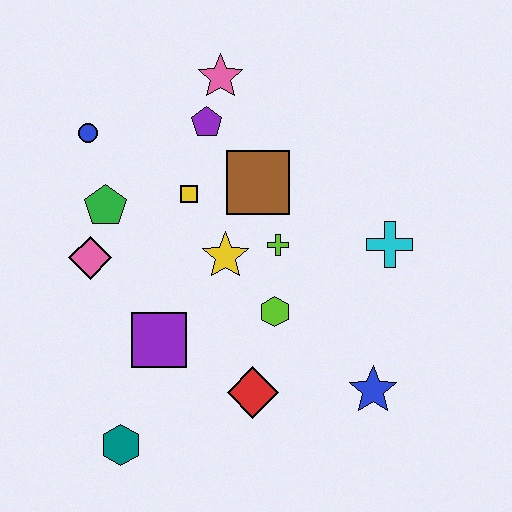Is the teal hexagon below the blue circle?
Yes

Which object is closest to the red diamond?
The lime hexagon is closest to the red diamond.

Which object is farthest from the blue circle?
The blue star is farthest from the blue circle.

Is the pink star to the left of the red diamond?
Yes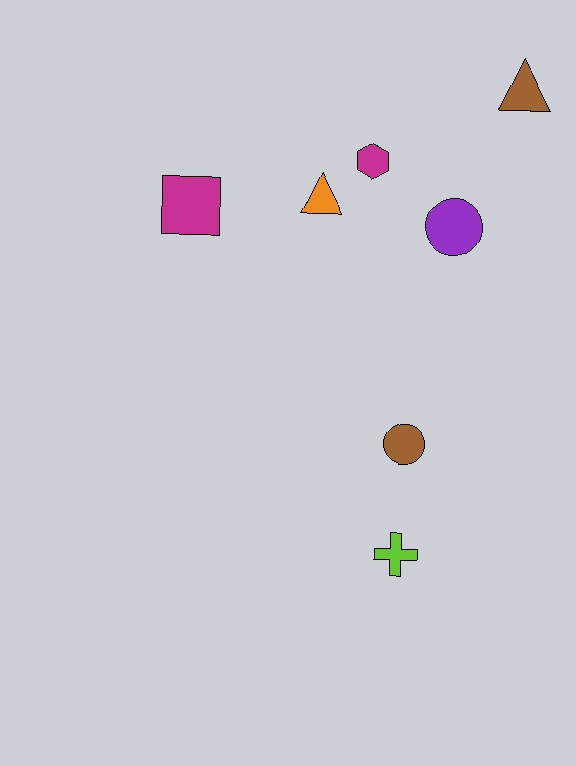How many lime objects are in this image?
There is 1 lime object.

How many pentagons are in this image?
There are no pentagons.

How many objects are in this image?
There are 7 objects.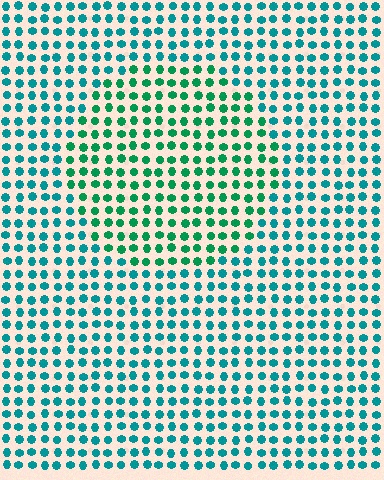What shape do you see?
I see a circle.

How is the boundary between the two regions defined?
The boundary is defined purely by a slight shift in hue (about 30 degrees). Spacing, size, and orientation are identical on both sides.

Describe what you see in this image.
The image is filled with small teal elements in a uniform arrangement. A circle-shaped region is visible where the elements are tinted to a slightly different hue, forming a subtle color boundary.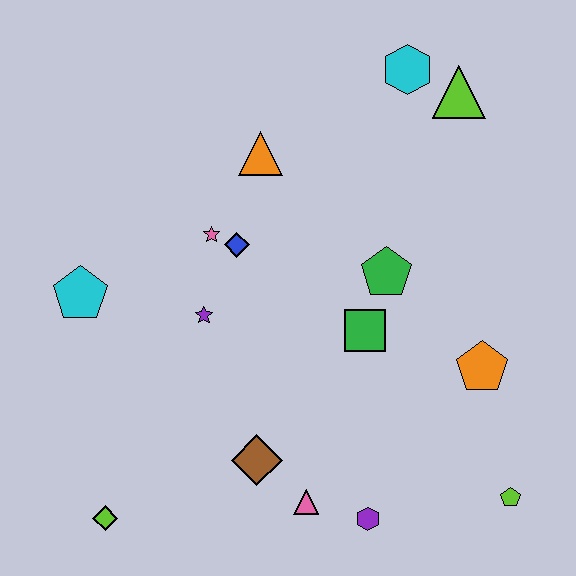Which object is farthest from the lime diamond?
The lime triangle is farthest from the lime diamond.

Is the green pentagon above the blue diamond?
No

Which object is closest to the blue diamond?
The pink star is closest to the blue diamond.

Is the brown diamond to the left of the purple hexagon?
Yes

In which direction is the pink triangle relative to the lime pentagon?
The pink triangle is to the left of the lime pentagon.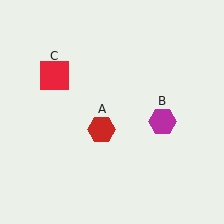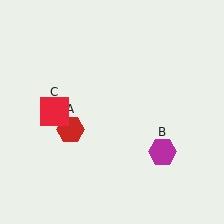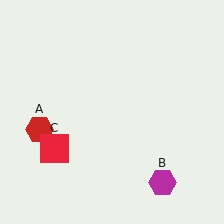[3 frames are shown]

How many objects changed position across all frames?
3 objects changed position: red hexagon (object A), magenta hexagon (object B), red square (object C).